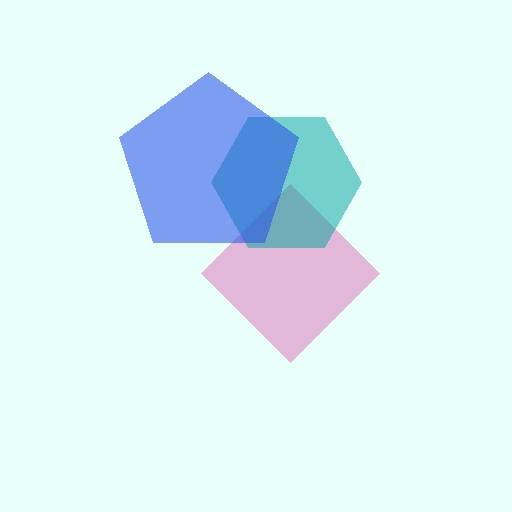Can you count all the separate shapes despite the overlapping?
Yes, there are 3 separate shapes.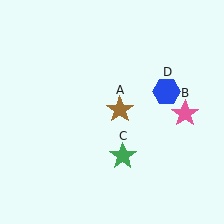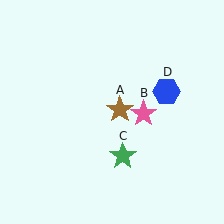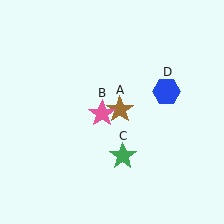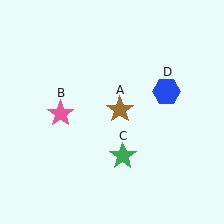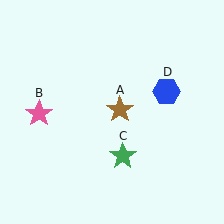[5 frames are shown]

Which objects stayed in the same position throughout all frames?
Brown star (object A) and green star (object C) and blue hexagon (object D) remained stationary.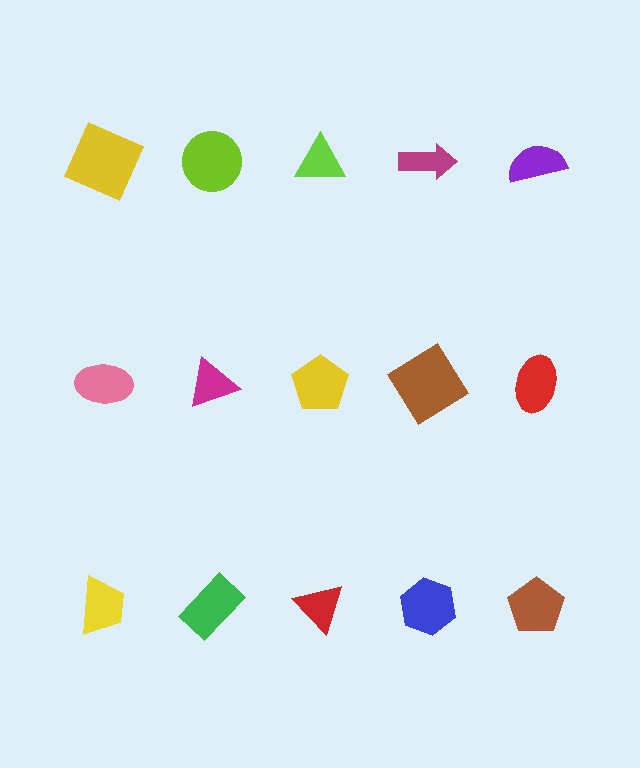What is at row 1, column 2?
A lime circle.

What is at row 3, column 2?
A green rectangle.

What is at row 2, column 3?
A yellow pentagon.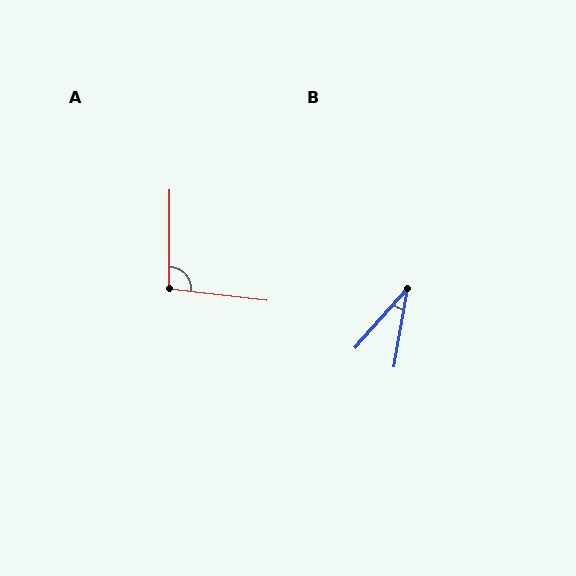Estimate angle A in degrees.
Approximately 97 degrees.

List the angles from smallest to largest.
B (32°), A (97°).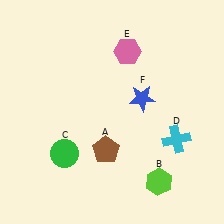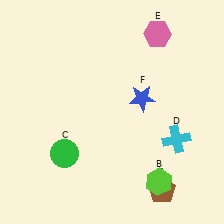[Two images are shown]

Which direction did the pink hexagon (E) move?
The pink hexagon (E) moved right.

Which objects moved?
The objects that moved are: the brown pentagon (A), the pink hexagon (E).